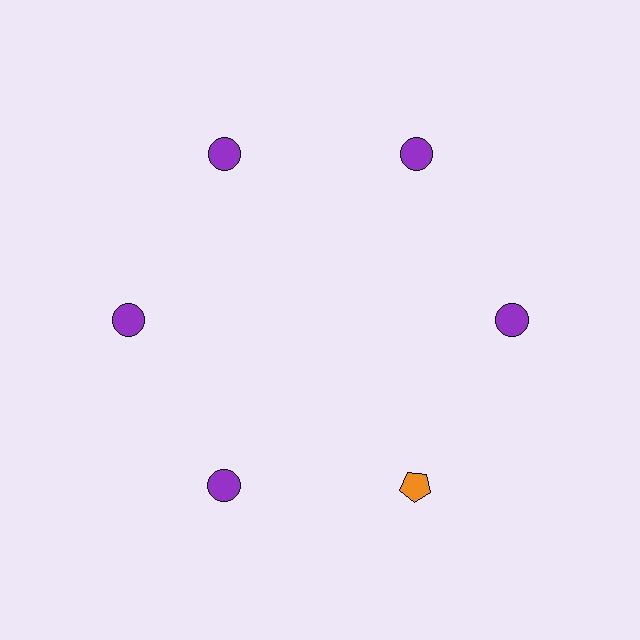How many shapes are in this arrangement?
There are 6 shapes arranged in a ring pattern.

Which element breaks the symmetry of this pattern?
The orange pentagon at roughly the 5 o'clock position breaks the symmetry. All other shapes are purple circles.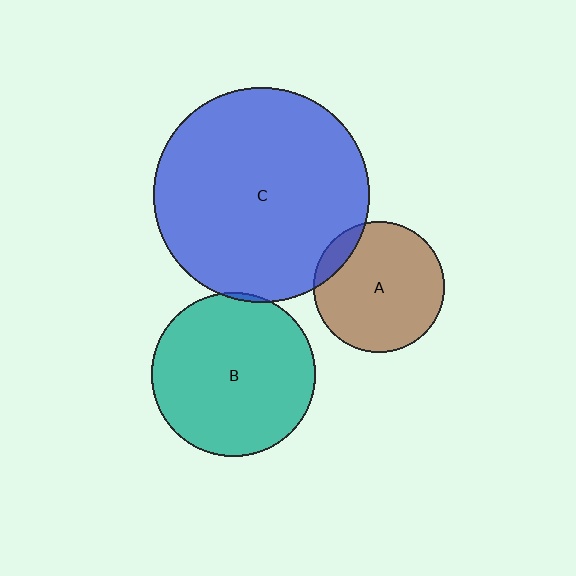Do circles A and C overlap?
Yes.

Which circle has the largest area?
Circle C (blue).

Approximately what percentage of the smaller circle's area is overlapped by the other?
Approximately 10%.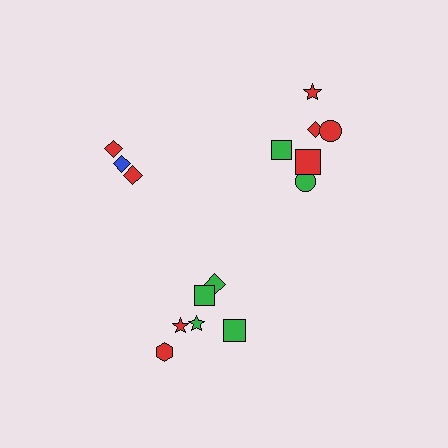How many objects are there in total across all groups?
There are 15 objects.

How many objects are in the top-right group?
There are 6 objects.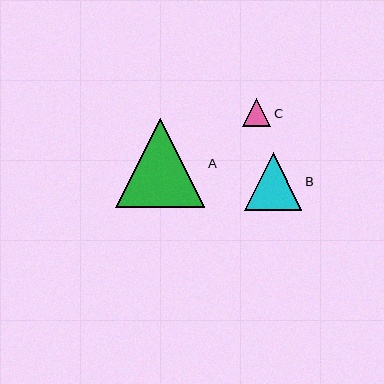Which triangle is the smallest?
Triangle C is the smallest with a size of approximately 28 pixels.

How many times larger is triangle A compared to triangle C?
Triangle A is approximately 3.2 times the size of triangle C.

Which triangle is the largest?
Triangle A is the largest with a size of approximately 90 pixels.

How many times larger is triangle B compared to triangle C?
Triangle B is approximately 2.1 times the size of triangle C.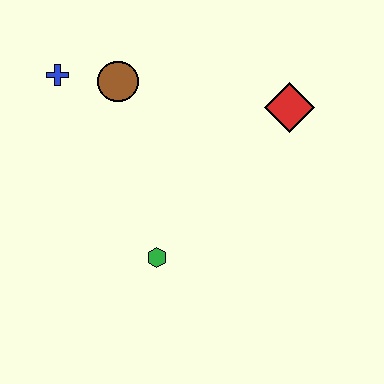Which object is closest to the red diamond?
The brown circle is closest to the red diamond.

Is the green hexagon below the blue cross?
Yes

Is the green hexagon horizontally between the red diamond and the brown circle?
Yes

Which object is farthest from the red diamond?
The blue cross is farthest from the red diamond.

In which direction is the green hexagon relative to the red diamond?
The green hexagon is below the red diamond.